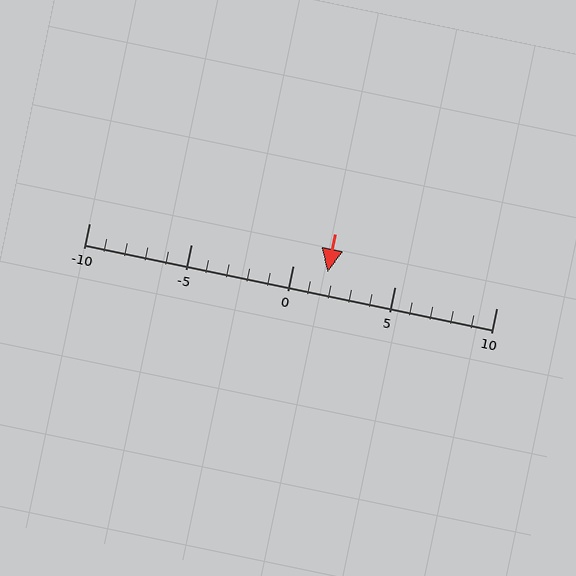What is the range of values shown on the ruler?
The ruler shows values from -10 to 10.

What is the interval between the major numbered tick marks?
The major tick marks are spaced 5 units apart.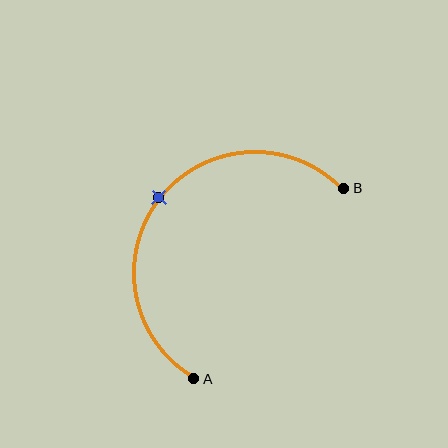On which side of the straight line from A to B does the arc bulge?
The arc bulges above and to the left of the straight line connecting A and B.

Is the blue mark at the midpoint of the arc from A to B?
Yes. The blue mark lies on the arc at equal arc-length from both A and B — it is the arc midpoint.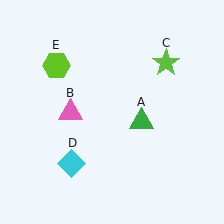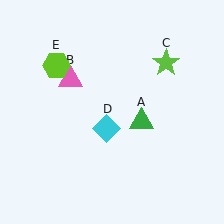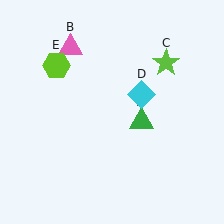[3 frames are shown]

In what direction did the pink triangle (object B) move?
The pink triangle (object B) moved up.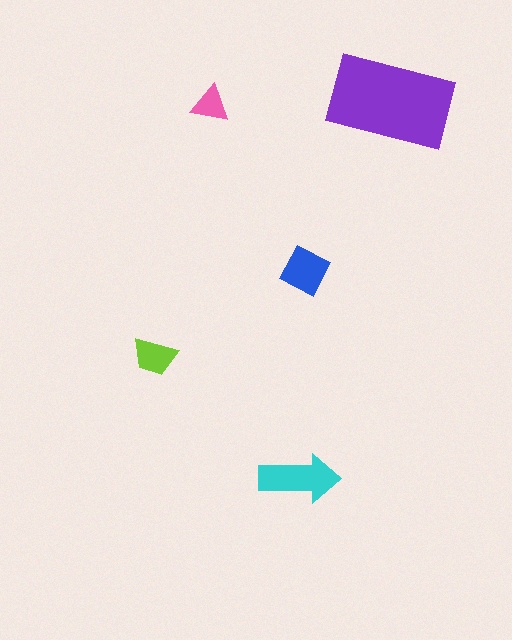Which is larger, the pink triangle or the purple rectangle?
The purple rectangle.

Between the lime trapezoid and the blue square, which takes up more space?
The blue square.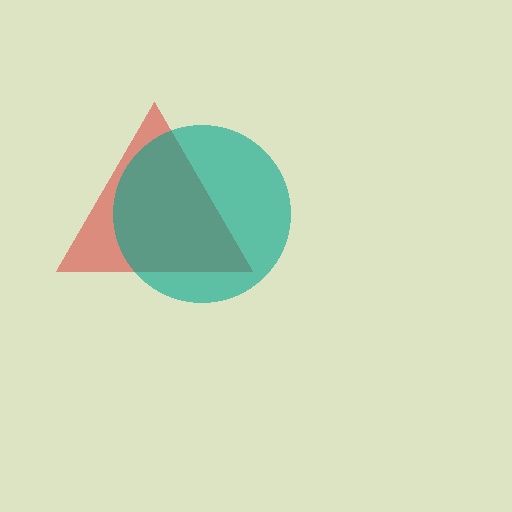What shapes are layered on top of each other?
The layered shapes are: a red triangle, a teal circle.